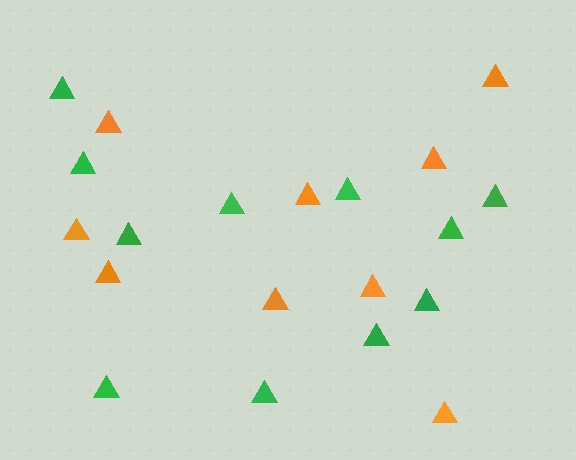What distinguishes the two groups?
There are 2 groups: one group of orange triangles (9) and one group of green triangles (11).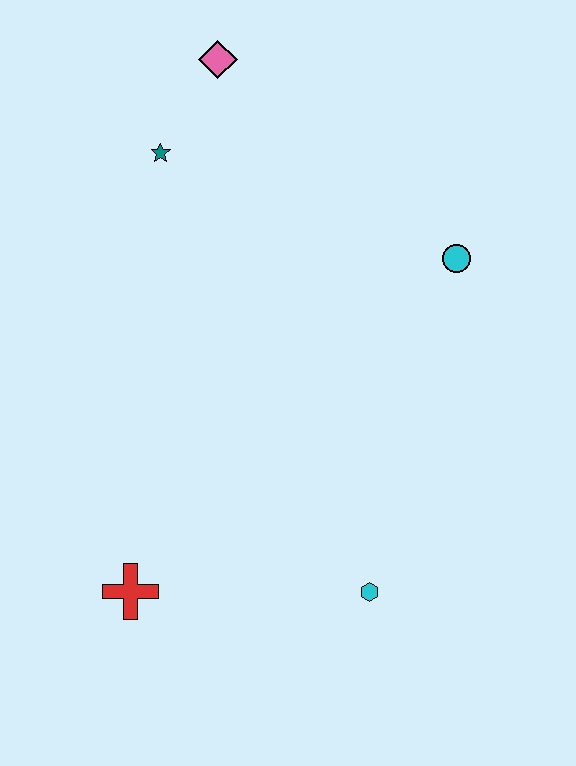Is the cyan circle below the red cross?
No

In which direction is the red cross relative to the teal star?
The red cross is below the teal star.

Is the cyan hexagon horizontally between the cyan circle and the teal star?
Yes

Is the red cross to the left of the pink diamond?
Yes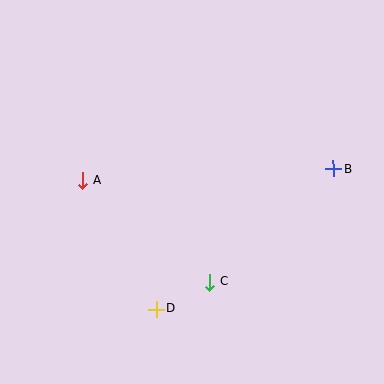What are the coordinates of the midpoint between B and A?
The midpoint between B and A is at (208, 175).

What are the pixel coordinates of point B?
Point B is at (333, 169).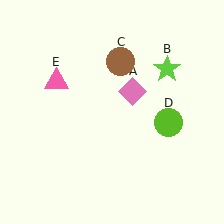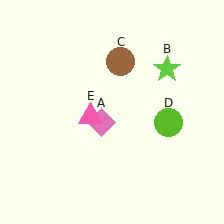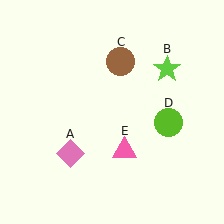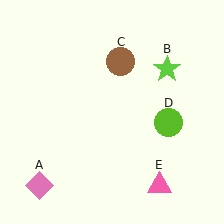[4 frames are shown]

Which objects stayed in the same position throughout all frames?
Lime star (object B) and brown circle (object C) and lime circle (object D) remained stationary.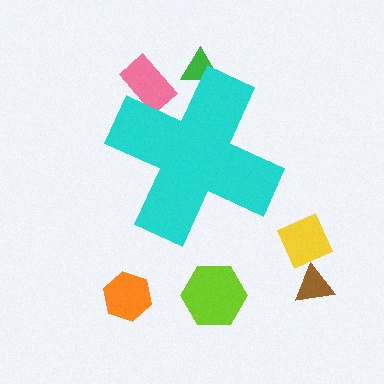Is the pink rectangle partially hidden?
Yes, the pink rectangle is partially hidden behind the cyan cross.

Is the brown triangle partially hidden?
No, the brown triangle is fully visible.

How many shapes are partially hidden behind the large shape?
2 shapes are partially hidden.